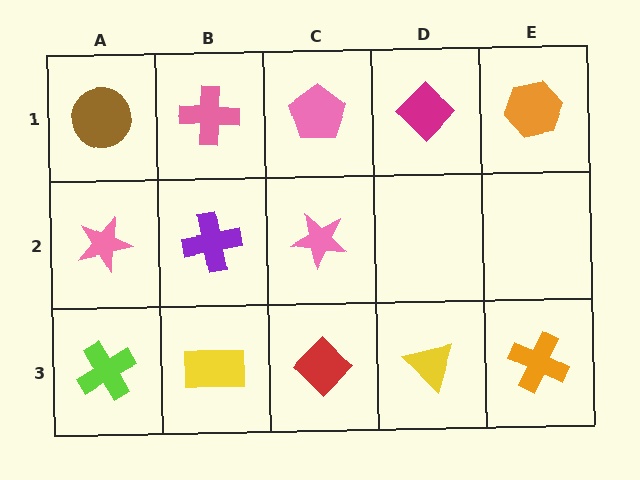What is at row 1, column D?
A magenta diamond.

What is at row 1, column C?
A pink pentagon.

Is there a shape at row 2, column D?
No, that cell is empty.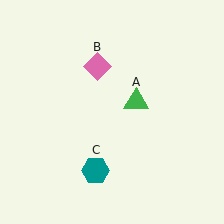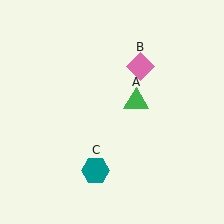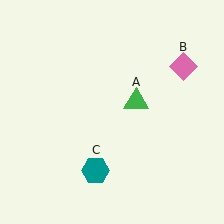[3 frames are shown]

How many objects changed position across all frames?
1 object changed position: pink diamond (object B).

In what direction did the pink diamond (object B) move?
The pink diamond (object B) moved right.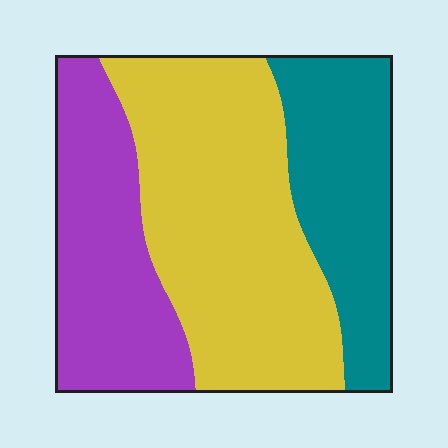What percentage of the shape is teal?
Teal covers about 25% of the shape.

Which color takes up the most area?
Yellow, at roughly 45%.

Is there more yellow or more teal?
Yellow.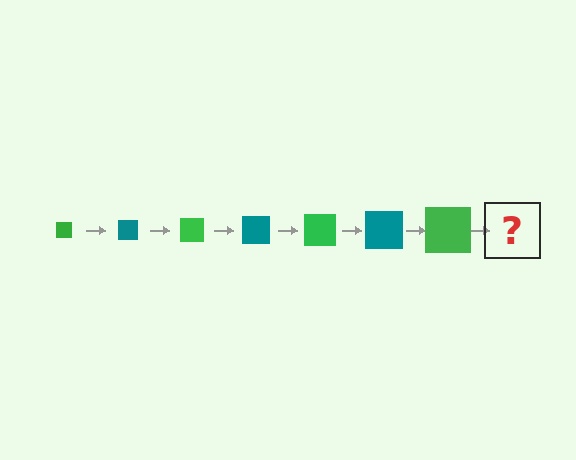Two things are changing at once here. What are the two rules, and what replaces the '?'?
The two rules are that the square grows larger each step and the color cycles through green and teal. The '?' should be a teal square, larger than the previous one.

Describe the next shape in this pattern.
It should be a teal square, larger than the previous one.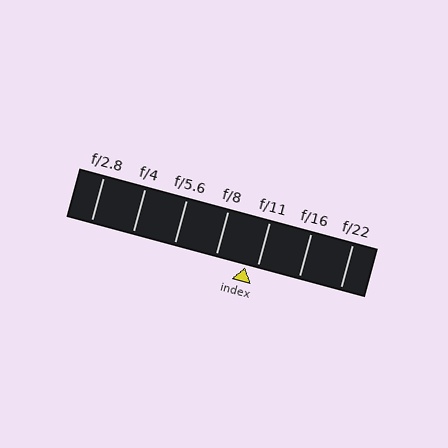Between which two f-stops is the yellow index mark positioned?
The index mark is between f/8 and f/11.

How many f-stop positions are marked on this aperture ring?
There are 7 f-stop positions marked.